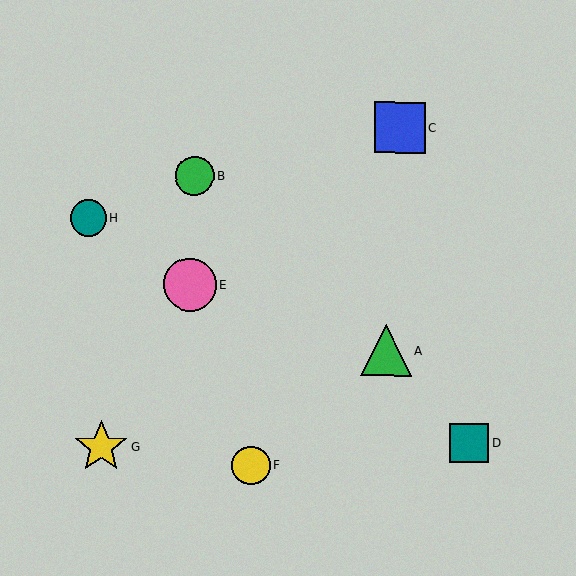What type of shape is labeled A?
Shape A is a green triangle.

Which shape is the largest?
The pink circle (labeled E) is the largest.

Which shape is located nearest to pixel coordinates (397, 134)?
The blue square (labeled C) at (400, 128) is nearest to that location.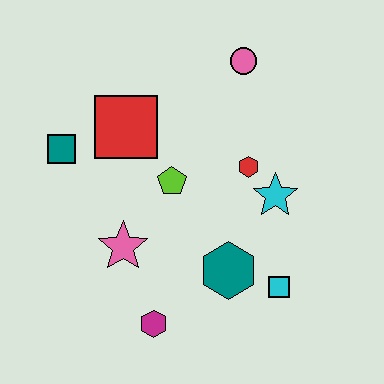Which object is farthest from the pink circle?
The magenta hexagon is farthest from the pink circle.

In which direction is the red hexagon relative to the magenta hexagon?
The red hexagon is above the magenta hexagon.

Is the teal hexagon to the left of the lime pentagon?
No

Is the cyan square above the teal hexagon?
No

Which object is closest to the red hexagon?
The cyan star is closest to the red hexagon.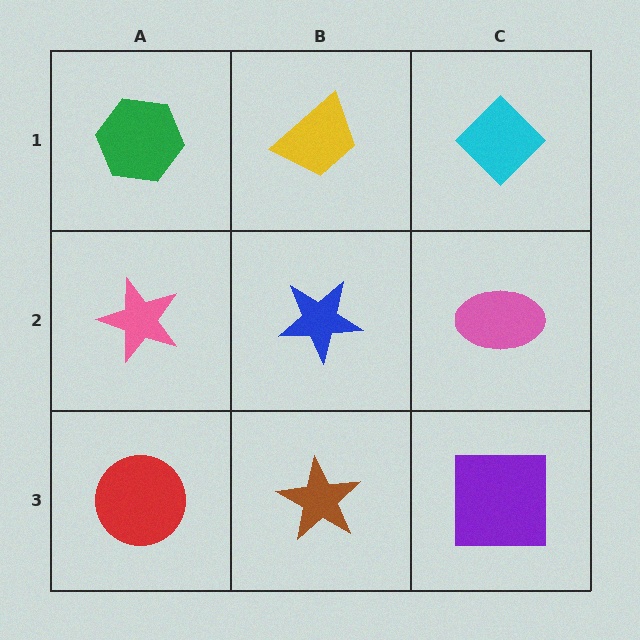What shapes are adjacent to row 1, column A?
A pink star (row 2, column A), a yellow trapezoid (row 1, column B).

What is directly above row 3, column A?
A pink star.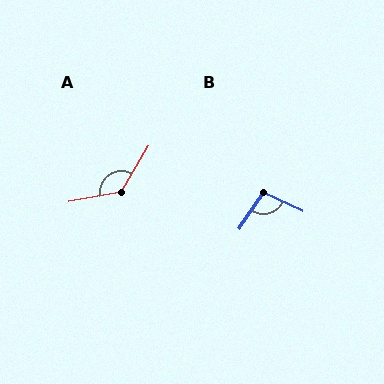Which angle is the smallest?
B, at approximately 98 degrees.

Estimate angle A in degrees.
Approximately 131 degrees.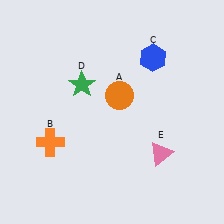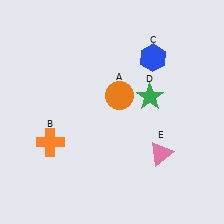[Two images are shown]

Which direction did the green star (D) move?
The green star (D) moved right.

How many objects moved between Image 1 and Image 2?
1 object moved between the two images.